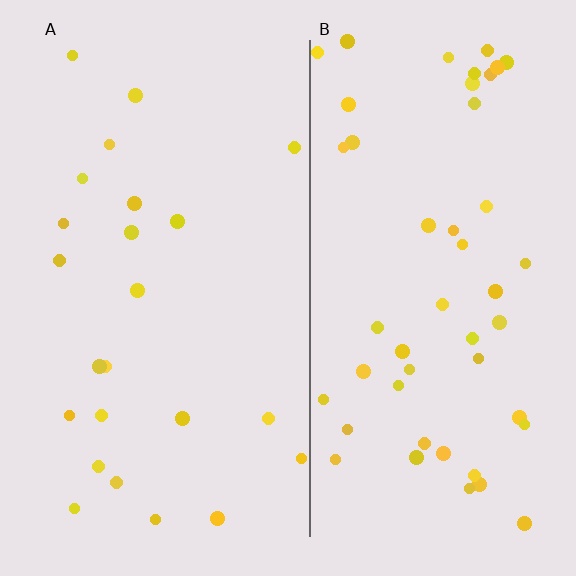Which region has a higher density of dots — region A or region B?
B (the right).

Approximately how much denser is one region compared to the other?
Approximately 2.1× — region B over region A.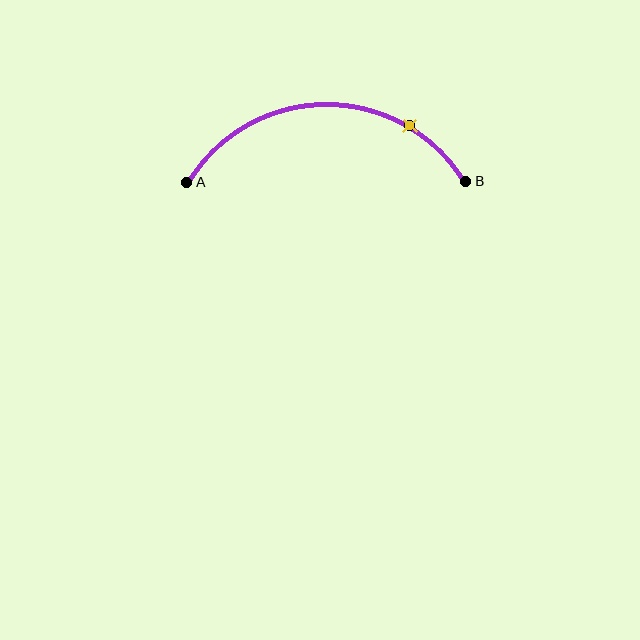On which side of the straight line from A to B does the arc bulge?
The arc bulges above the straight line connecting A and B.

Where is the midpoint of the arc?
The arc midpoint is the point on the curve farthest from the straight line joining A and B. It sits above that line.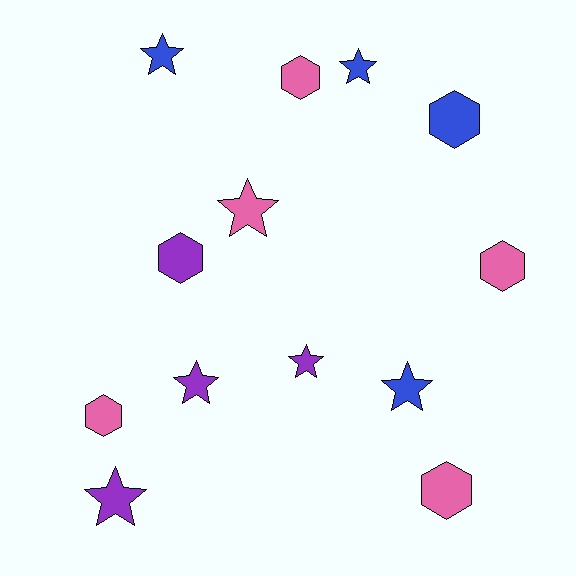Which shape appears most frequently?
Star, with 7 objects.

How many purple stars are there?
There are 3 purple stars.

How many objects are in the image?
There are 13 objects.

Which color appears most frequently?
Pink, with 5 objects.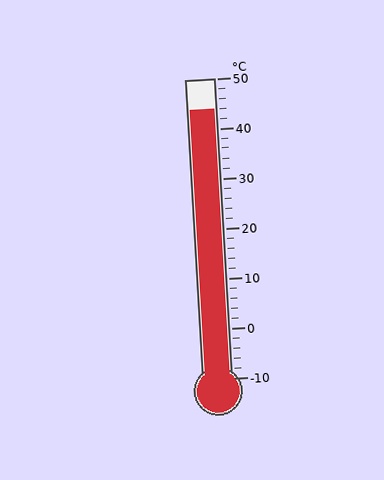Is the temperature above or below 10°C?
The temperature is above 10°C.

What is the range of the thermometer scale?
The thermometer scale ranges from -10°C to 50°C.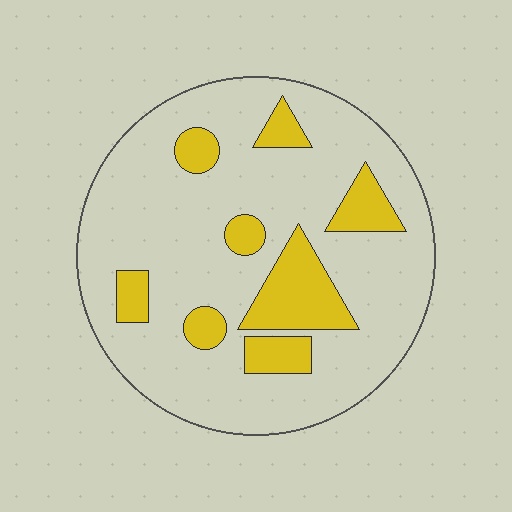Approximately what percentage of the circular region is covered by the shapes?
Approximately 20%.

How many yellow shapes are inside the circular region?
8.